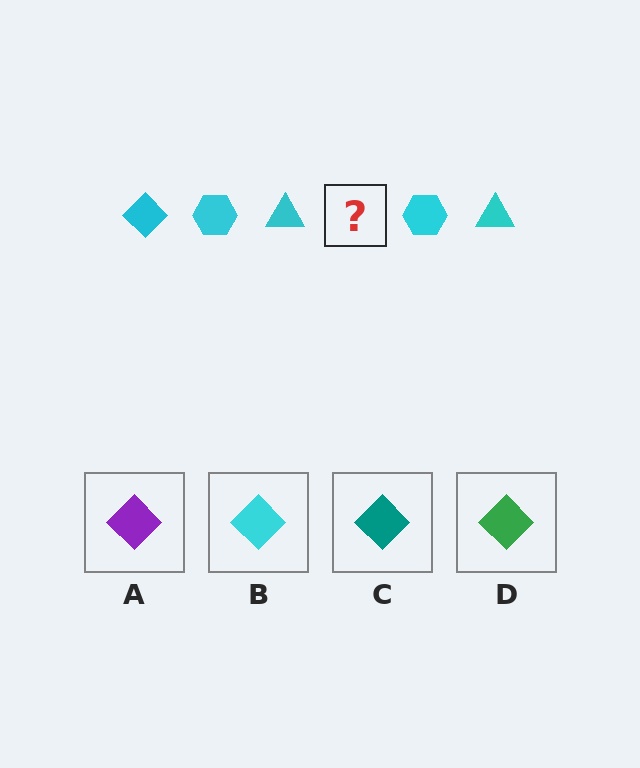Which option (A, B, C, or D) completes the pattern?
B.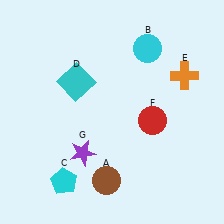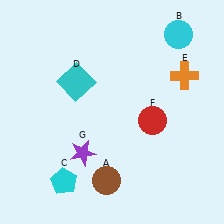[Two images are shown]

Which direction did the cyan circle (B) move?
The cyan circle (B) moved right.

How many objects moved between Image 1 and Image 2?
1 object moved between the two images.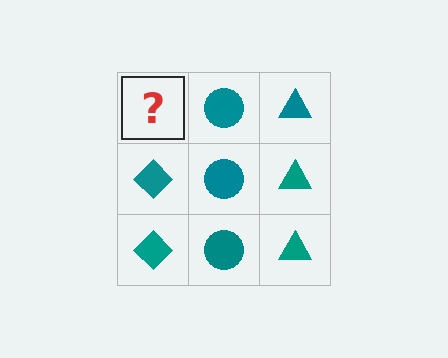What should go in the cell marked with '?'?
The missing cell should contain a teal diamond.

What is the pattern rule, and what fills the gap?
The rule is that each column has a consistent shape. The gap should be filled with a teal diamond.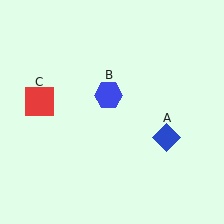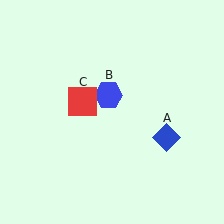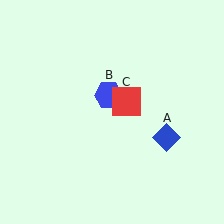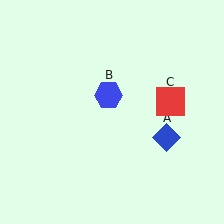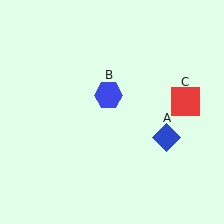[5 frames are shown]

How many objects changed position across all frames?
1 object changed position: red square (object C).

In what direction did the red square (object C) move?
The red square (object C) moved right.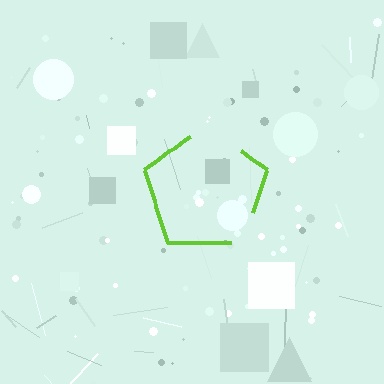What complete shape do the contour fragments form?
The contour fragments form a pentagon.